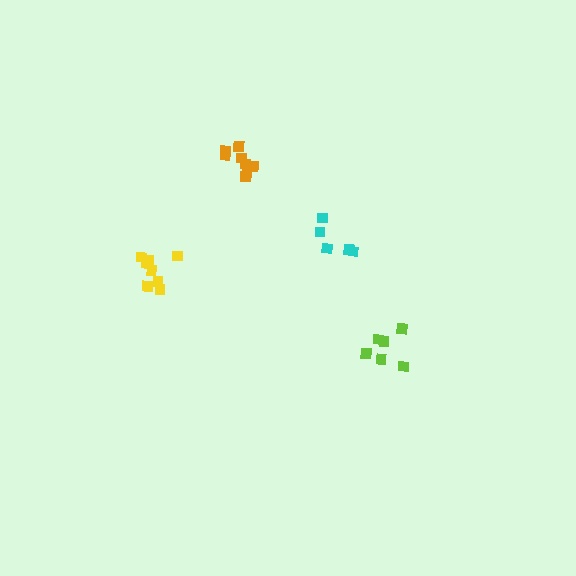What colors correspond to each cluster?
The clusters are colored: yellow, cyan, lime, orange.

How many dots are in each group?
Group 1: 8 dots, Group 2: 5 dots, Group 3: 6 dots, Group 4: 8 dots (27 total).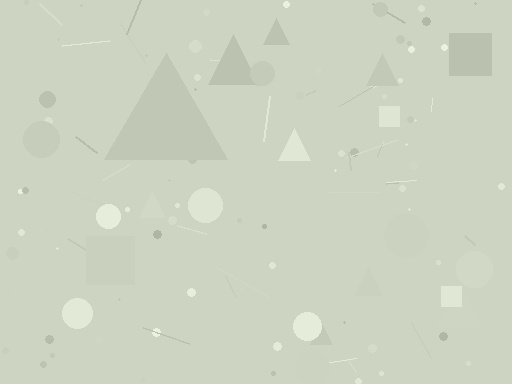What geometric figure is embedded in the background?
A triangle is embedded in the background.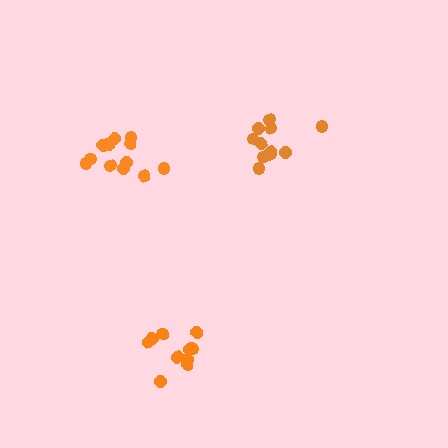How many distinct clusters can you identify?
There are 3 distinct clusters.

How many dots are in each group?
Group 1: 11 dots, Group 2: 13 dots, Group 3: 11 dots (35 total).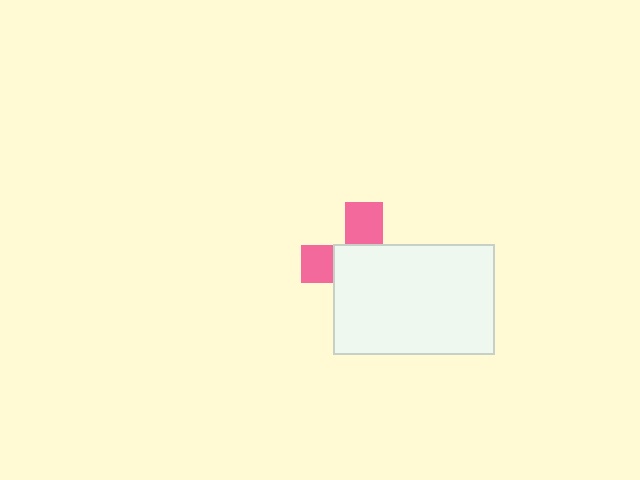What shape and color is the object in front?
The object in front is a white rectangle.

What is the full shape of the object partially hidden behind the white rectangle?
The partially hidden object is a pink cross.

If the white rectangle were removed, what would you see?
You would see the complete pink cross.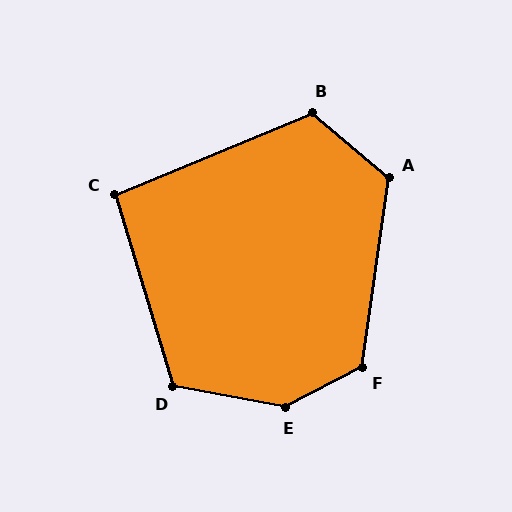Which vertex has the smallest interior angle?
C, at approximately 96 degrees.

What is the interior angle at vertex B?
Approximately 117 degrees (obtuse).